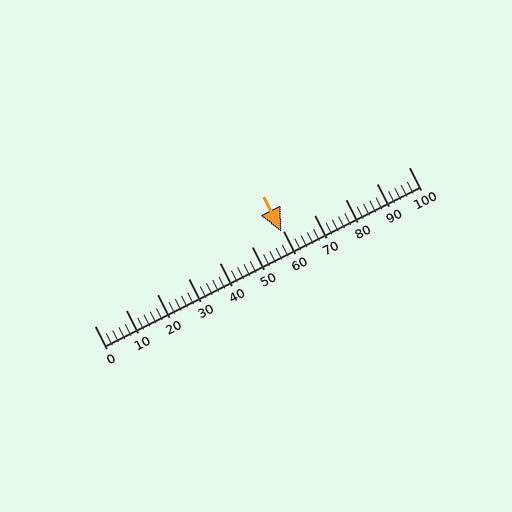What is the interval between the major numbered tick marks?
The major tick marks are spaced 10 units apart.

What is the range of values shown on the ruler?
The ruler shows values from 0 to 100.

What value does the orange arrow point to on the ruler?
The orange arrow points to approximately 60.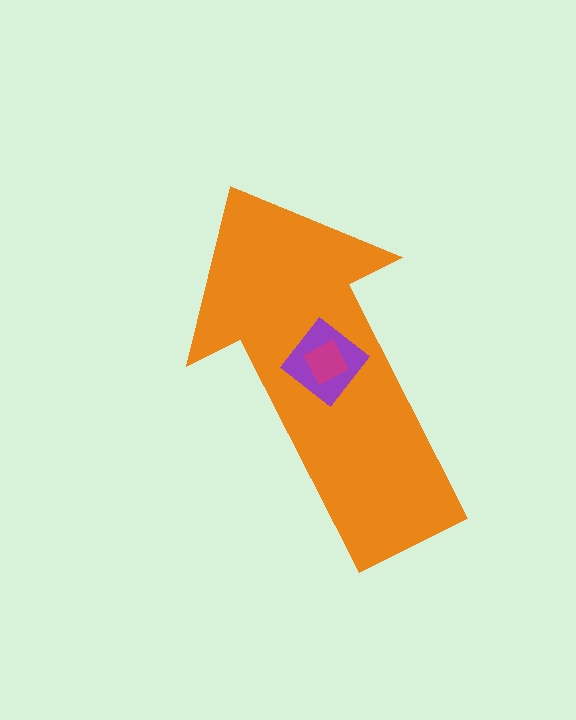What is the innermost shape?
The magenta square.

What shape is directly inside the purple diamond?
The magenta square.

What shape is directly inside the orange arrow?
The purple diamond.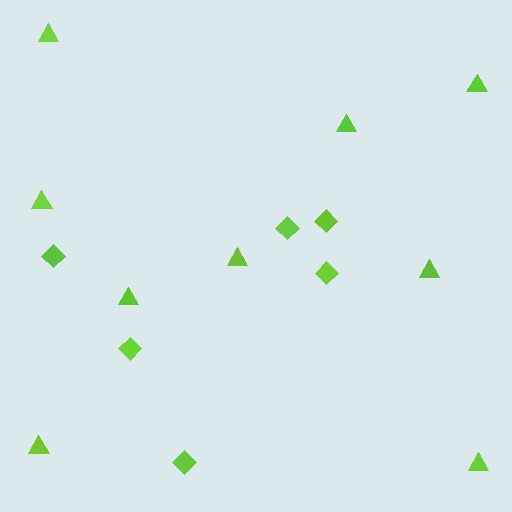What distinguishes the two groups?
There are 2 groups: one group of diamonds (6) and one group of triangles (9).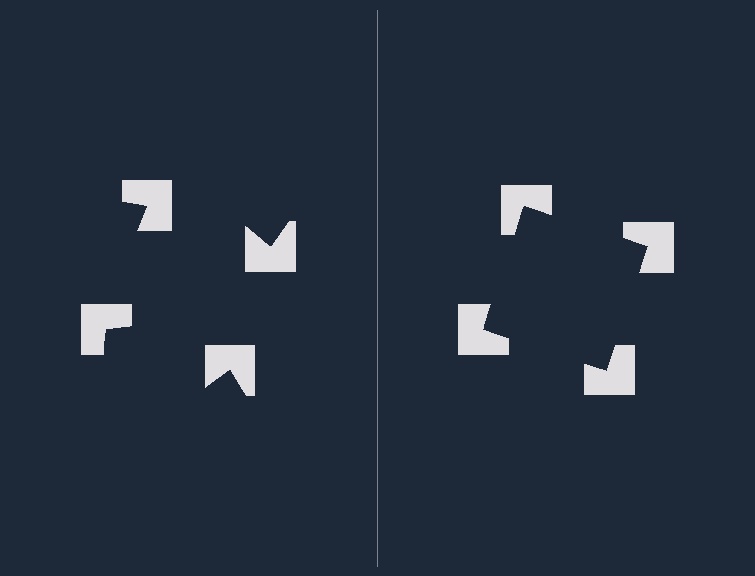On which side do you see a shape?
An illusory square appears on the right side. On the left side the wedge cuts are rotated, so no coherent shape forms.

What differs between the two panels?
The notched squares are positioned identically on both sides; only the wedge orientations differ. On the right they align to a square; on the left they are misaligned.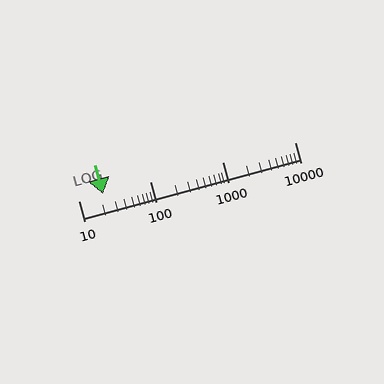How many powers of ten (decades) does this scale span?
The scale spans 3 decades, from 10 to 10000.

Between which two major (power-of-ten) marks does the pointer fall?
The pointer is between 10 and 100.